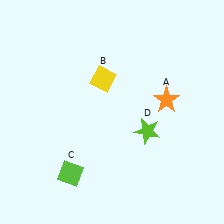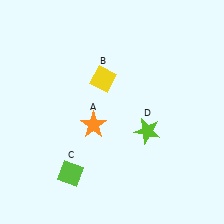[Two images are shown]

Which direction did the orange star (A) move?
The orange star (A) moved left.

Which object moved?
The orange star (A) moved left.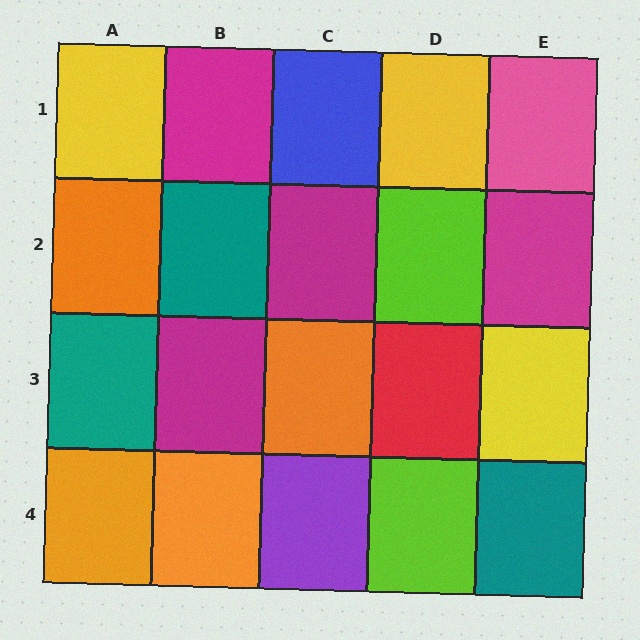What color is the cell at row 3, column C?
Orange.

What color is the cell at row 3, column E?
Yellow.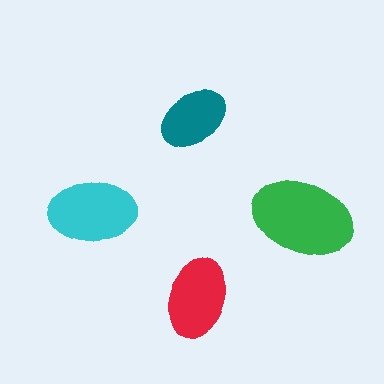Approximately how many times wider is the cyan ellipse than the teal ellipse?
About 1.5 times wider.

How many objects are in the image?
There are 4 objects in the image.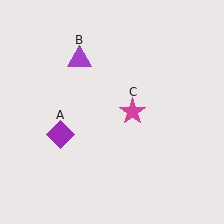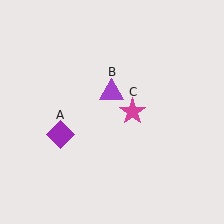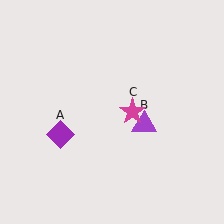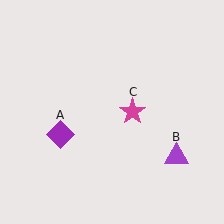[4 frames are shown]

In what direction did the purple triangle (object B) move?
The purple triangle (object B) moved down and to the right.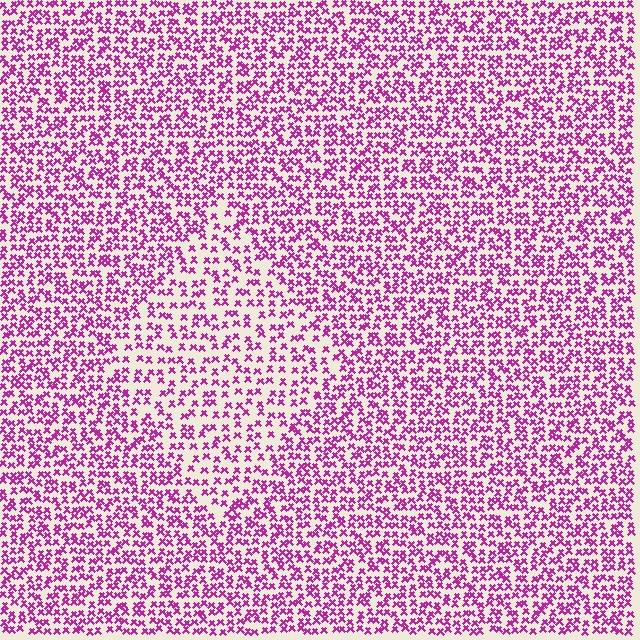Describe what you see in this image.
The image contains small magenta elements arranged at two different densities. A diamond-shaped region is visible where the elements are less densely packed than the surrounding area.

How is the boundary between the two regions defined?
The boundary is defined by a change in element density (approximately 1.6x ratio). All elements are the same color, size, and shape.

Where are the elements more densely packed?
The elements are more densely packed outside the diamond boundary.